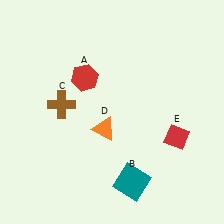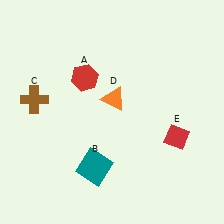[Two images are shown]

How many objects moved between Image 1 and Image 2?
3 objects moved between the two images.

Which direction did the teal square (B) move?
The teal square (B) moved left.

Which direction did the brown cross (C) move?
The brown cross (C) moved left.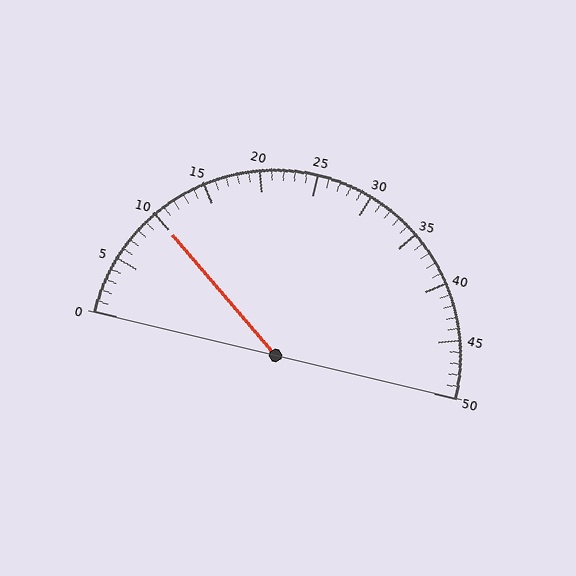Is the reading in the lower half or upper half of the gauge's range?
The reading is in the lower half of the range (0 to 50).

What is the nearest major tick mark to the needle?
The nearest major tick mark is 10.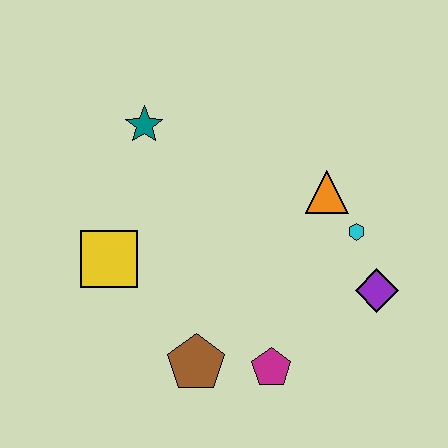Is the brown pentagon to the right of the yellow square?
Yes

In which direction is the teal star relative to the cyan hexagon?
The teal star is to the left of the cyan hexagon.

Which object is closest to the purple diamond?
The cyan hexagon is closest to the purple diamond.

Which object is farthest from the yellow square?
The purple diamond is farthest from the yellow square.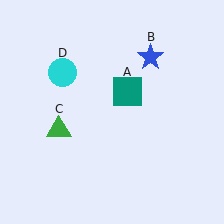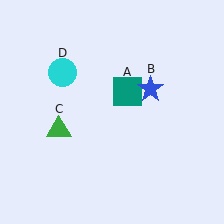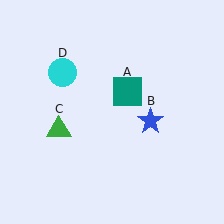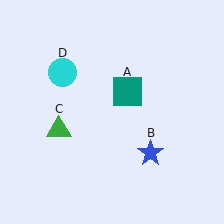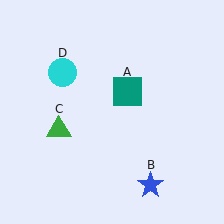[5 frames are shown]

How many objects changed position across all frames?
1 object changed position: blue star (object B).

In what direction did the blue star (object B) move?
The blue star (object B) moved down.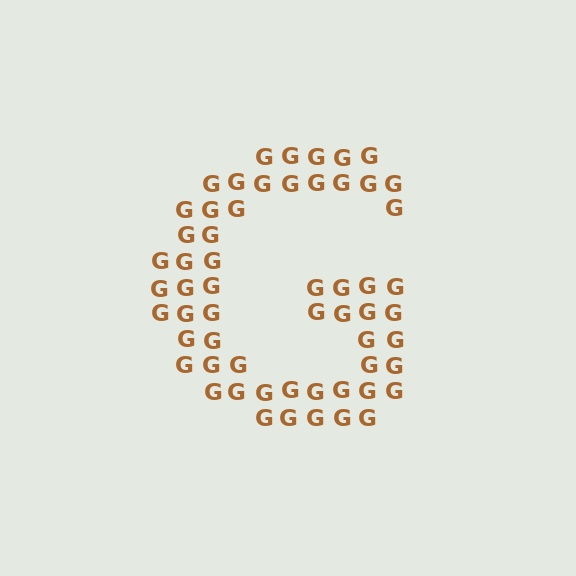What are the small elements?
The small elements are letter G's.